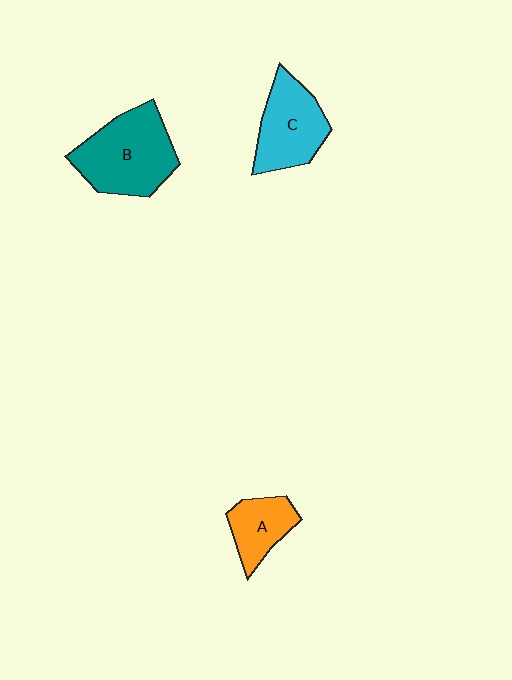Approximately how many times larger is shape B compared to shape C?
Approximately 1.3 times.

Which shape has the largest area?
Shape B (teal).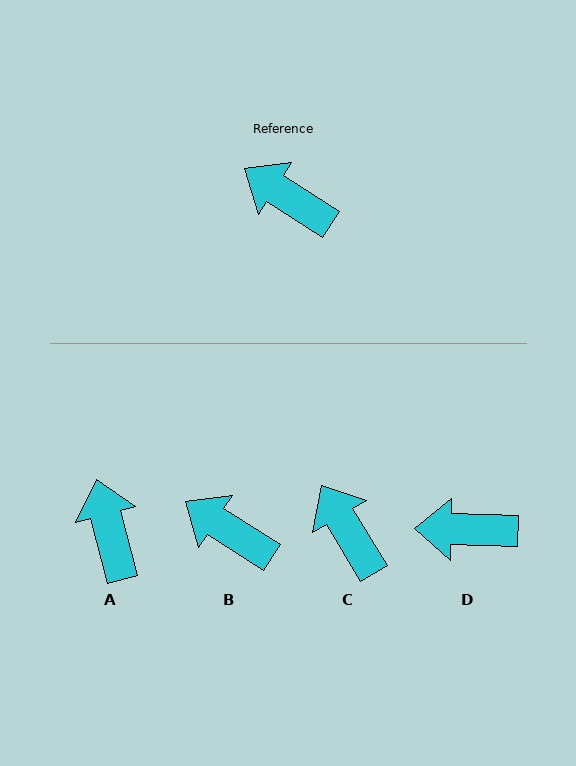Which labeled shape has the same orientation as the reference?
B.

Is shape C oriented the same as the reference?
No, it is off by about 26 degrees.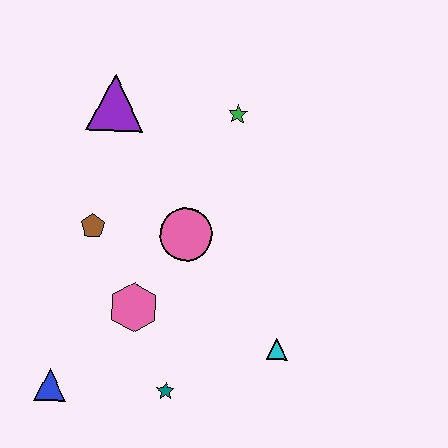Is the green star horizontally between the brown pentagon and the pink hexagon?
No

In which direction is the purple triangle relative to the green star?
The purple triangle is to the left of the green star.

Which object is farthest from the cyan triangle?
The purple triangle is farthest from the cyan triangle.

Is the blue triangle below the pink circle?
Yes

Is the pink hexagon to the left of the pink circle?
Yes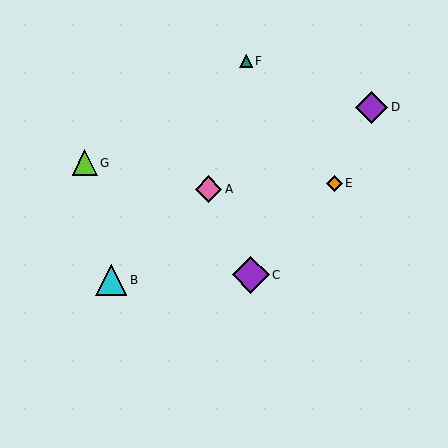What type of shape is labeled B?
Shape B is a cyan triangle.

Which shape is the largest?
The purple diamond (labeled C) is the largest.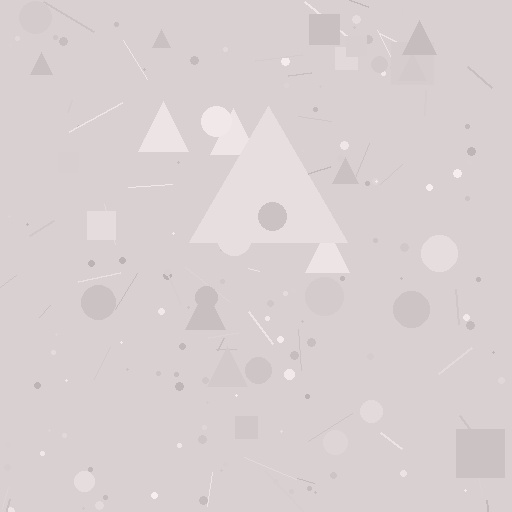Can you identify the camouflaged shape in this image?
The camouflaged shape is a triangle.